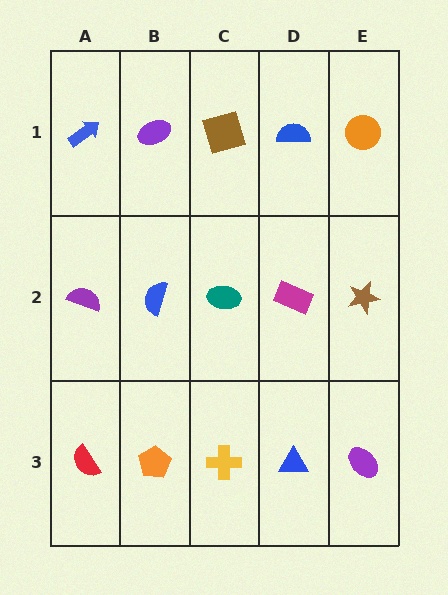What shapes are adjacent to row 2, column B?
A purple ellipse (row 1, column B), an orange pentagon (row 3, column B), a purple semicircle (row 2, column A), a teal ellipse (row 2, column C).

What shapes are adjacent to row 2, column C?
A brown square (row 1, column C), a yellow cross (row 3, column C), a blue semicircle (row 2, column B), a magenta rectangle (row 2, column D).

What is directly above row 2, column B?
A purple ellipse.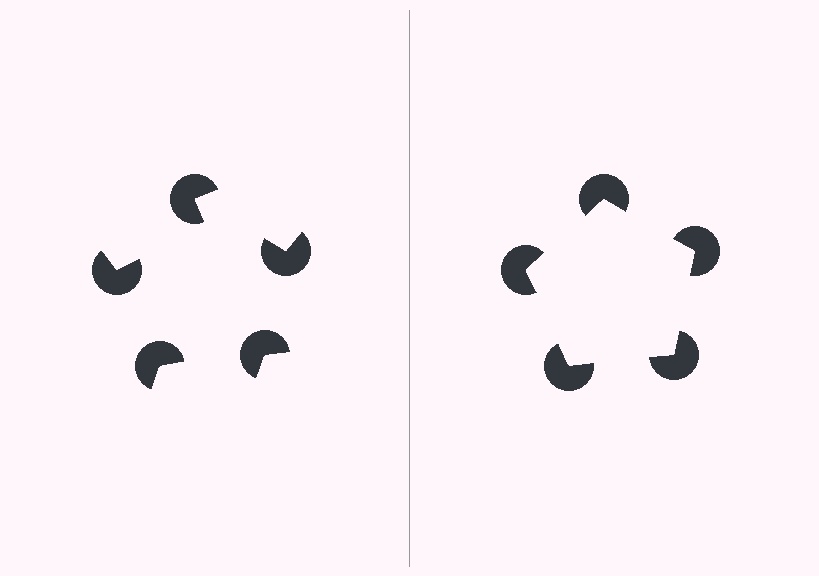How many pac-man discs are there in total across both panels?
10 — 5 on each side.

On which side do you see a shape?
An illusory pentagon appears on the right side. On the left side the wedge cuts are rotated, so no coherent shape forms.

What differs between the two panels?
The pac-man discs are positioned identically on both sides; only the wedge orientations differ. On the right they align to a pentagon; on the left they are misaligned.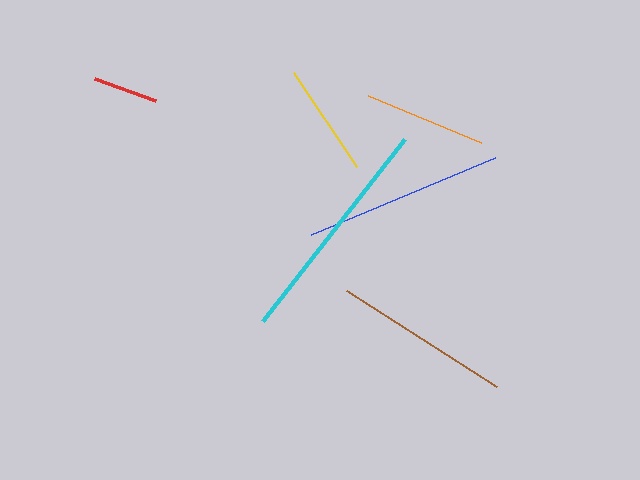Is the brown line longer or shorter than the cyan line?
The cyan line is longer than the brown line.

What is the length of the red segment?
The red segment is approximately 64 pixels long.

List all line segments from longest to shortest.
From longest to shortest: cyan, blue, brown, orange, yellow, red.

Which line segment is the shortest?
The red line is the shortest at approximately 64 pixels.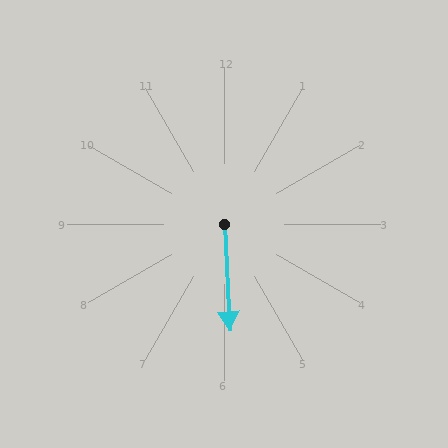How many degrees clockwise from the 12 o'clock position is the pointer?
Approximately 177 degrees.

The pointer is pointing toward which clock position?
Roughly 6 o'clock.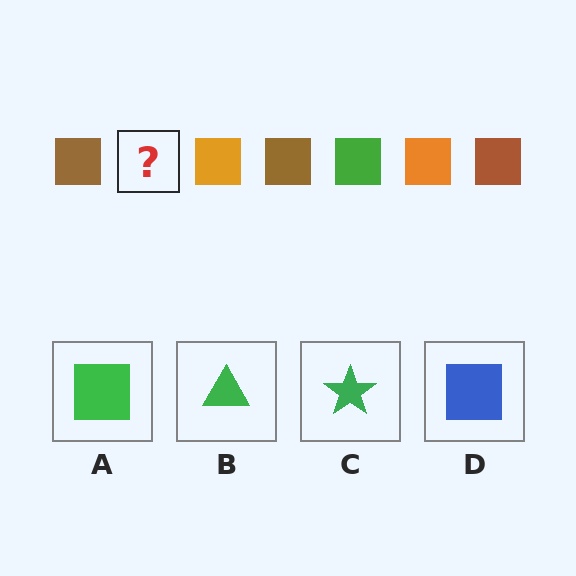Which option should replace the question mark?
Option A.